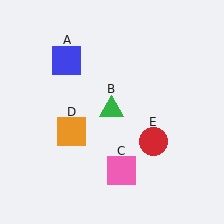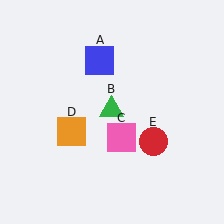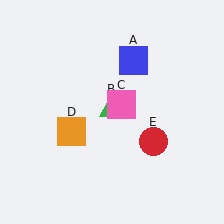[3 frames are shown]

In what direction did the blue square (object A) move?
The blue square (object A) moved right.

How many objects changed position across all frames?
2 objects changed position: blue square (object A), pink square (object C).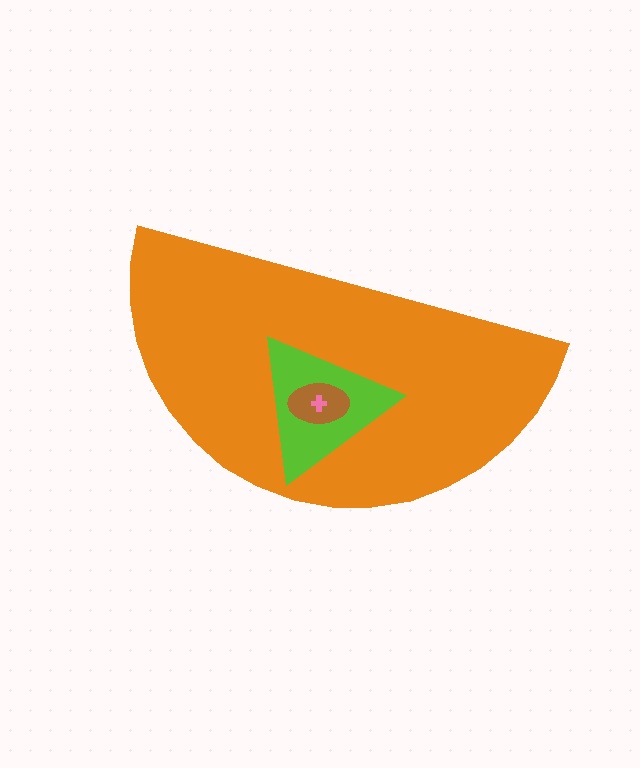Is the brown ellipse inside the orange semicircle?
Yes.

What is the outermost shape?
The orange semicircle.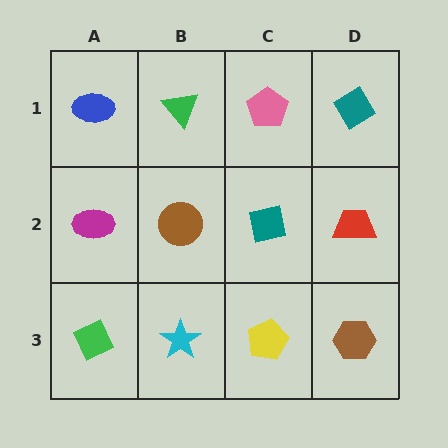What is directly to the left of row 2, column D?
A teal square.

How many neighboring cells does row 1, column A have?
2.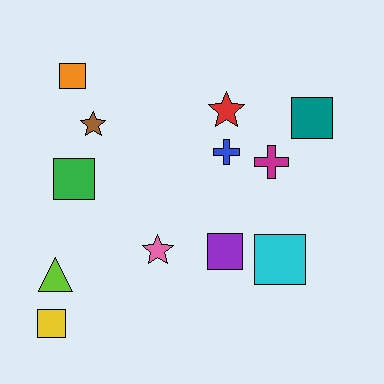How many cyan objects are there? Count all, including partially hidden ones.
There is 1 cyan object.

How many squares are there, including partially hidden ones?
There are 6 squares.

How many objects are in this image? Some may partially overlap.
There are 12 objects.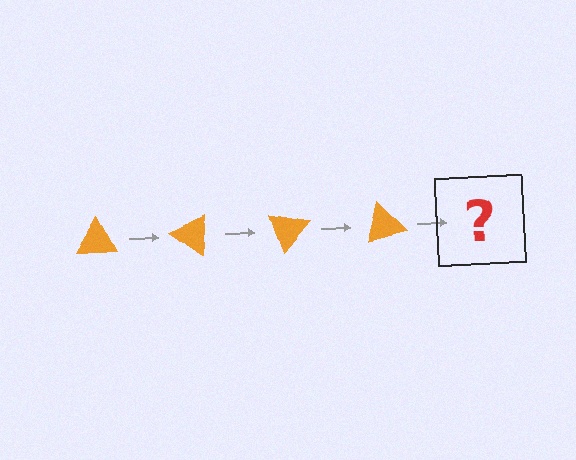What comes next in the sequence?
The next element should be an orange triangle rotated 140 degrees.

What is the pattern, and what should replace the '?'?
The pattern is that the triangle rotates 35 degrees each step. The '?' should be an orange triangle rotated 140 degrees.